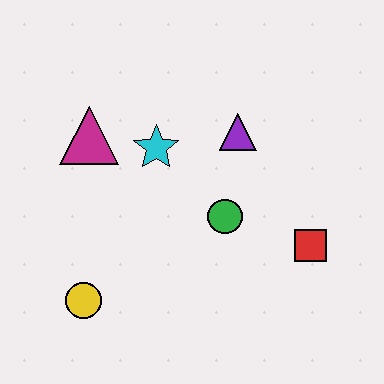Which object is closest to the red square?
The green circle is closest to the red square.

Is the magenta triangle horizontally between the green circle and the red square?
No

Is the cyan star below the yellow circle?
No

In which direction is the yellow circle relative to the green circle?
The yellow circle is to the left of the green circle.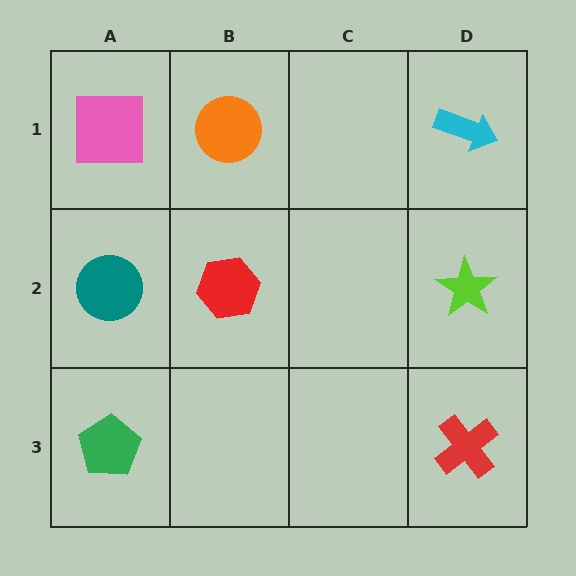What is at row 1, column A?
A pink square.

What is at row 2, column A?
A teal circle.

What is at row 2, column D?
A lime star.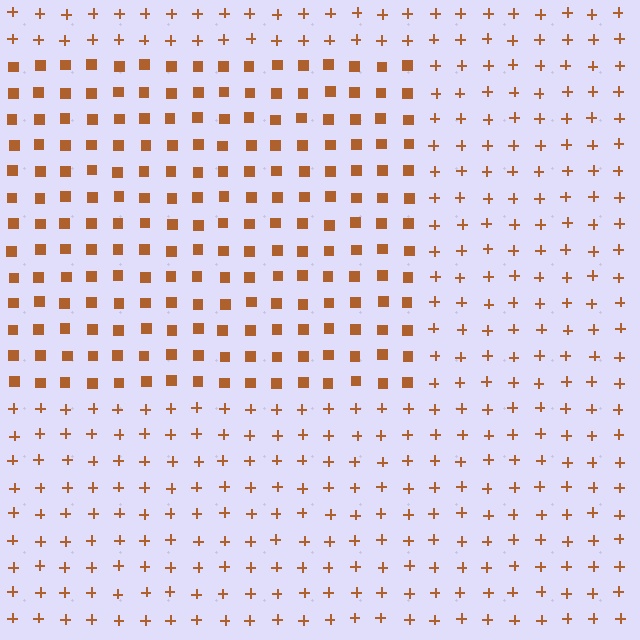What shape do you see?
I see a rectangle.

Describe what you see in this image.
The image is filled with small brown elements arranged in a uniform grid. A rectangle-shaped region contains squares, while the surrounding area contains plus signs. The boundary is defined purely by the change in element shape.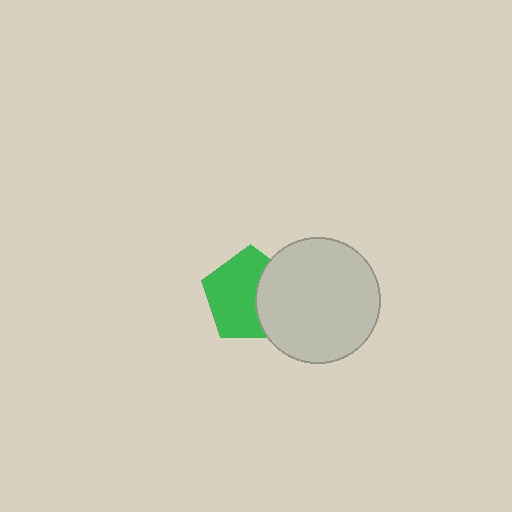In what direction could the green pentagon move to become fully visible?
The green pentagon could move left. That would shift it out from behind the light gray circle entirely.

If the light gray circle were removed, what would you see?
You would see the complete green pentagon.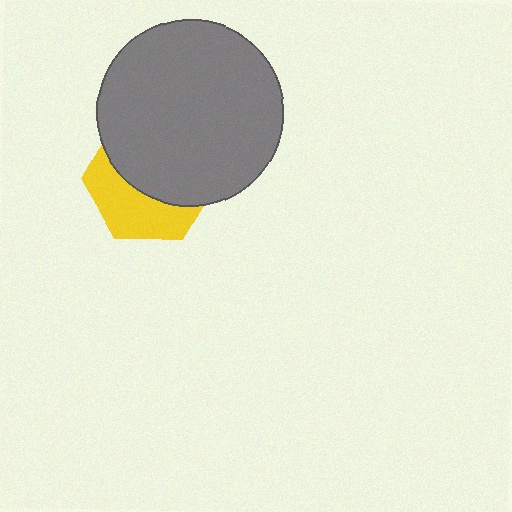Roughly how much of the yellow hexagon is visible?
A small part of it is visible (roughly 41%).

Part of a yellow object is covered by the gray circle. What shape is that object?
It is a hexagon.